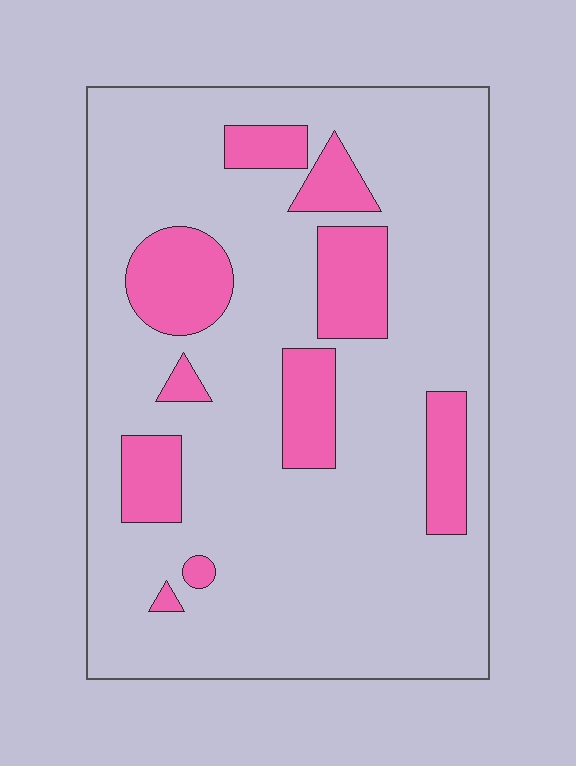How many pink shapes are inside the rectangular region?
10.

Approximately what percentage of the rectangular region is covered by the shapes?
Approximately 20%.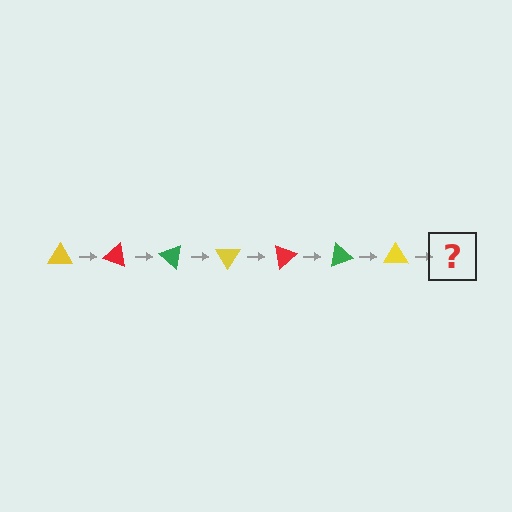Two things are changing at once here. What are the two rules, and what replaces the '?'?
The two rules are that it rotates 20 degrees each step and the color cycles through yellow, red, and green. The '?' should be a red triangle, rotated 140 degrees from the start.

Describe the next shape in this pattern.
It should be a red triangle, rotated 140 degrees from the start.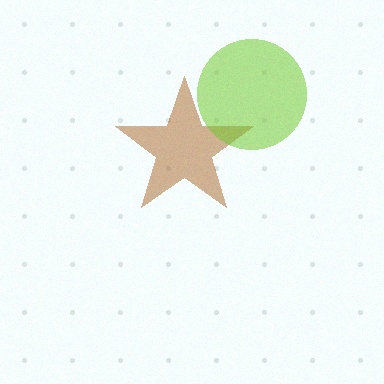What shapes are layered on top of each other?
The layered shapes are: a brown star, a lime circle.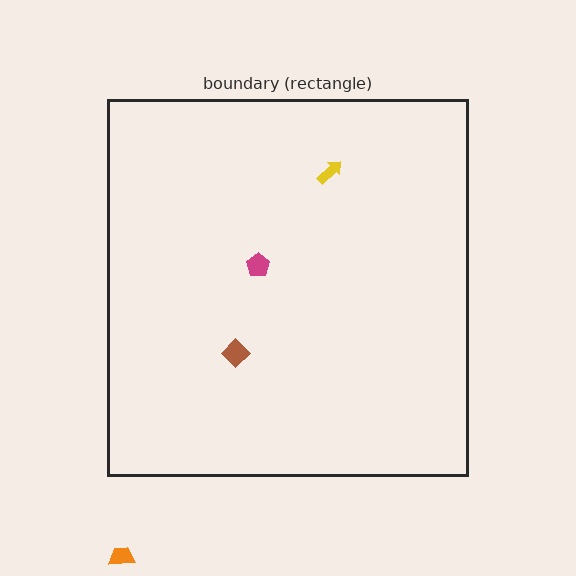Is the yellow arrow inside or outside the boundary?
Inside.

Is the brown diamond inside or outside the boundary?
Inside.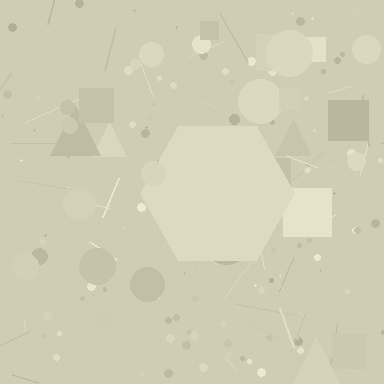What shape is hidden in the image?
A hexagon is hidden in the image.